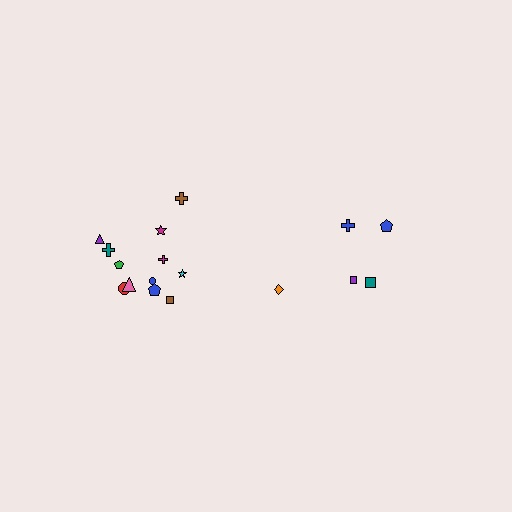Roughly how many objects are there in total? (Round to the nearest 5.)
Roughly 15 objects in total.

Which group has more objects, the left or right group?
The left group.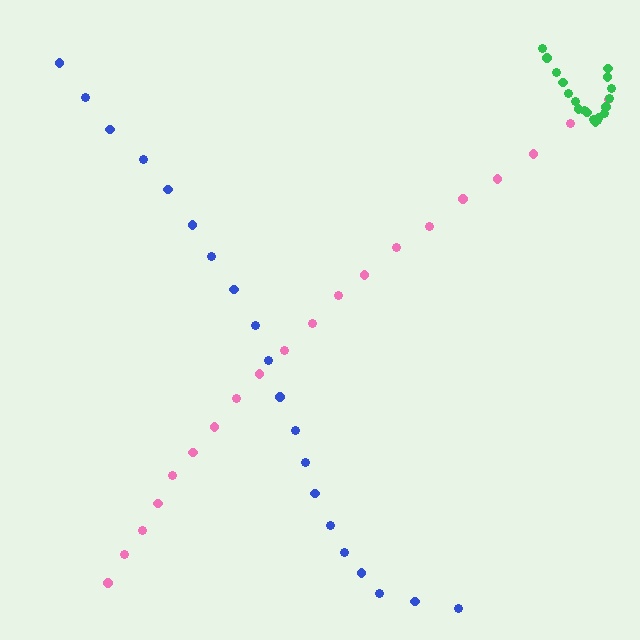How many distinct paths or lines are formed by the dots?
There are 3 distinct paths.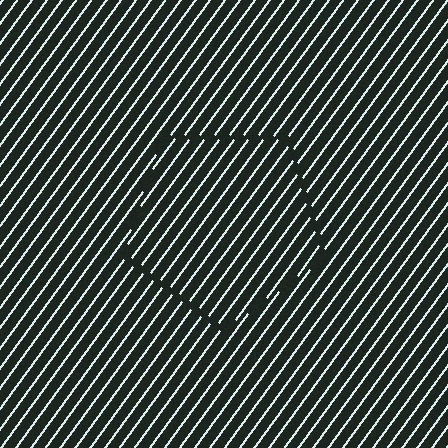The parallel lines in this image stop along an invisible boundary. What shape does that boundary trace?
An illusory pentagon. The interior of the shape contains the same grating, shifted by half a period — the contour is defined by the phase discontinuity where line-ends from the inner and outer gratings abut.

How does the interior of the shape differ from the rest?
The interior of the shape contains the same grating, shifted by half a period — the contour is defined by the phase discontinuity where line-ends from the inner and outer gratings abut.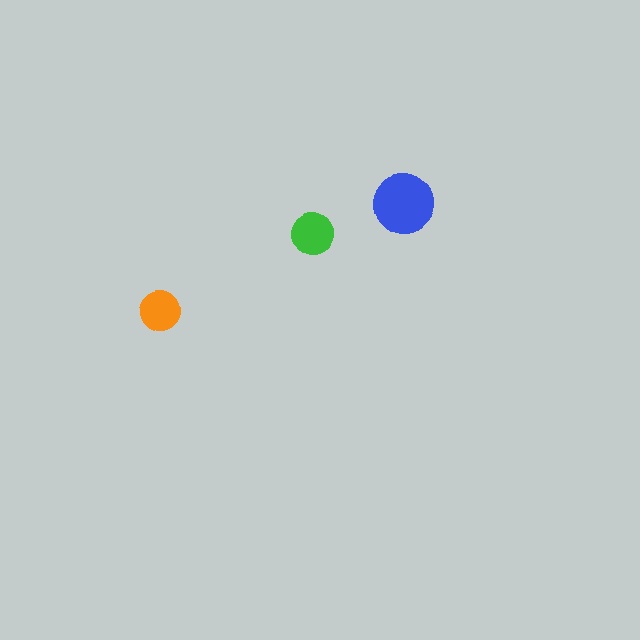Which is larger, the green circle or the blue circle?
The blue one.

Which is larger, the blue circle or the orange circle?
The blue one.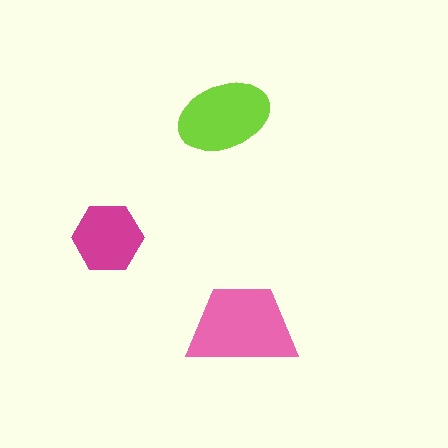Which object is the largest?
The pink trapezoid.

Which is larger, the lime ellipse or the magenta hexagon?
The lime ellipse.